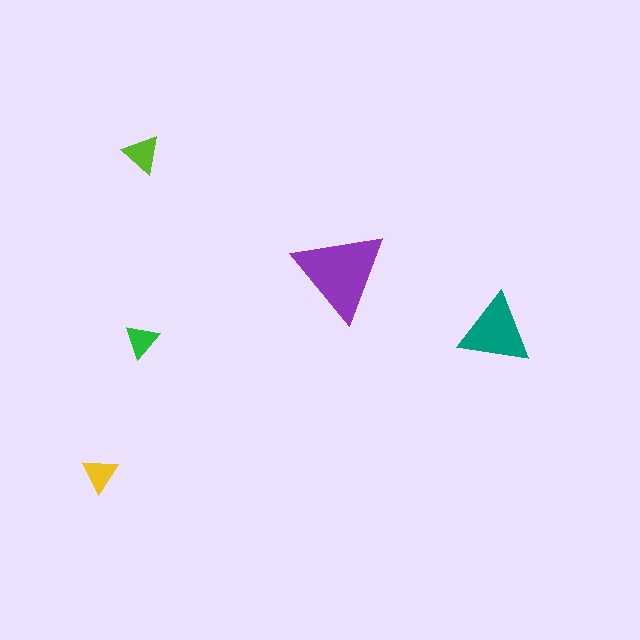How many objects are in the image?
There are 5 objects in the image.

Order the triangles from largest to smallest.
the purple one, the teal one, the lime one, the yellow one, the green one.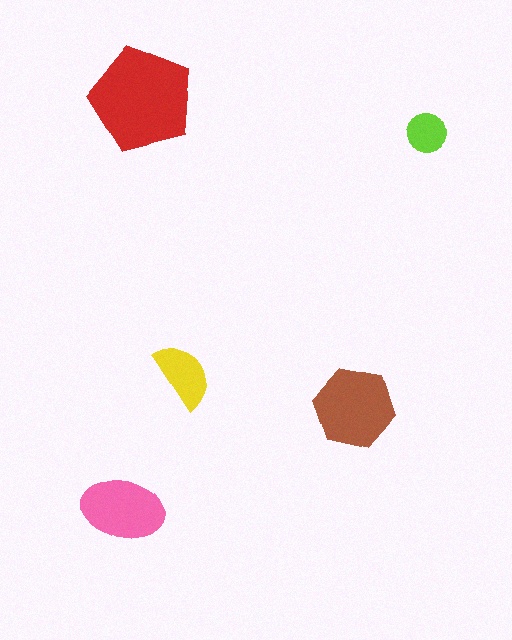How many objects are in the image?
There are 5 objects in the image.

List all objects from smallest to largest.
The lime circle, the yellow semicircle, the pink ellipse, the brown hexagon, the red pentagon.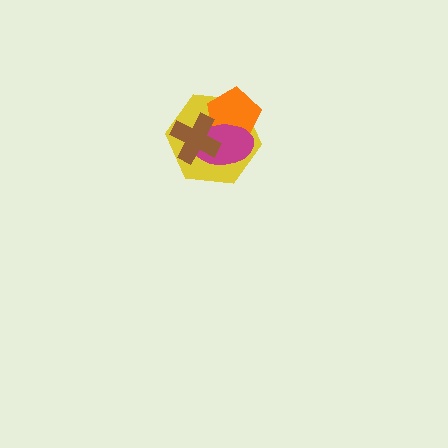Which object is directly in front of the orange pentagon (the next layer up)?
The magenta ellipse is directly in front of the orange pentagon.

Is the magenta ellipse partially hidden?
Yes, it is partially covered by another shape.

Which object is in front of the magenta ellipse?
The brown cross is in front of the magenta ellipse.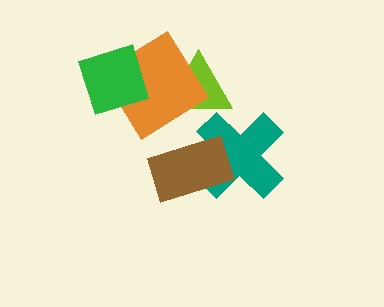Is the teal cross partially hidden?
Yes, it is partially covered by another shape.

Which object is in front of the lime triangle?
The orange diamond is in front of the lime triangle.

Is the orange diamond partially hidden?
Yes, it is partially covered by another shape.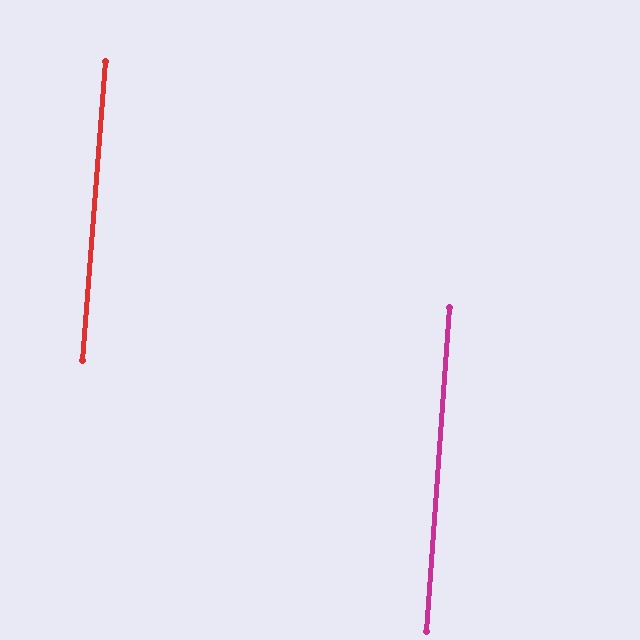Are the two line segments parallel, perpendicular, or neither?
Parallel — their directions differ by only 0.4°.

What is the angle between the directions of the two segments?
Approximately 0 degrees.